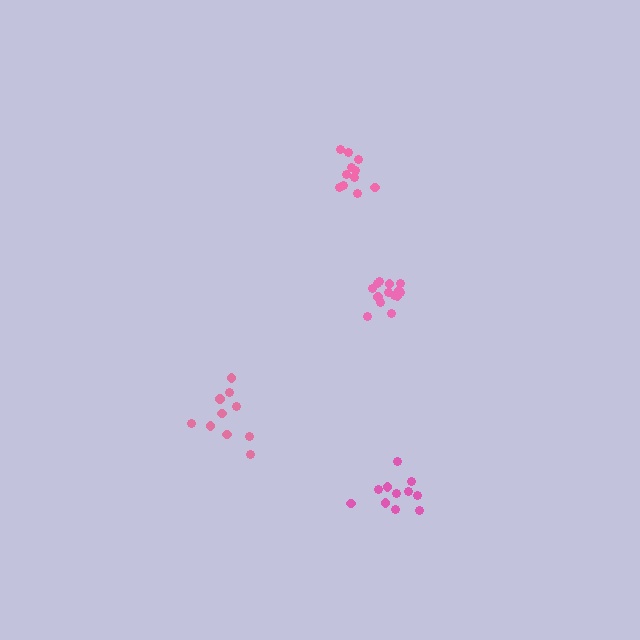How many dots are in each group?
Group 1: 11 dots, Group 2: 10 dots, Group 3: 11 dots, Group 4: 14 dots (46 total).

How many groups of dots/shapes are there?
There are 4 groups.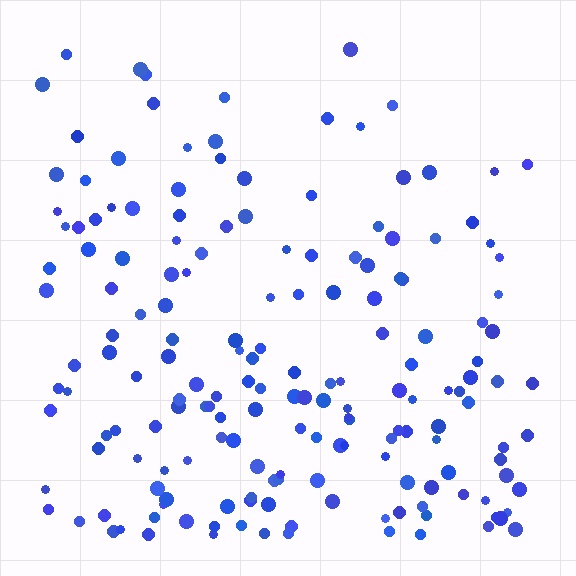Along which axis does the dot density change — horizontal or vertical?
Vertical.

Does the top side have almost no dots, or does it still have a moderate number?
Still a moderate number, just noticeably fewer than the bottom.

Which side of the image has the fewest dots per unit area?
The top.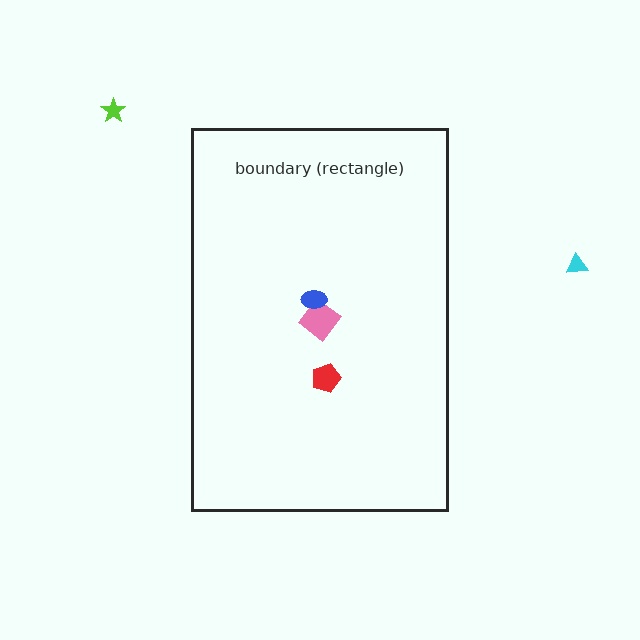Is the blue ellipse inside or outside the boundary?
Inside.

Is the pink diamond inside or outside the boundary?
Inside.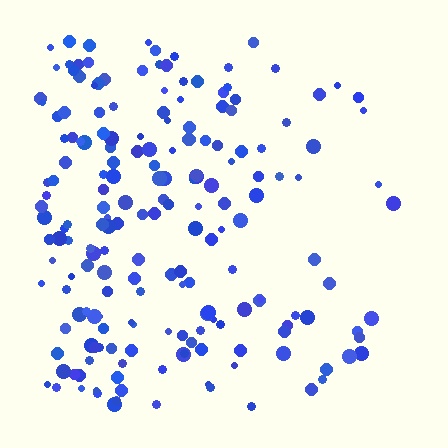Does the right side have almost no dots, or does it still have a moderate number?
Still a moderate number, just noticeably fewer than the left.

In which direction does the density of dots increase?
From right to left, with the left side densest.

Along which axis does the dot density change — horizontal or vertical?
Horizontal.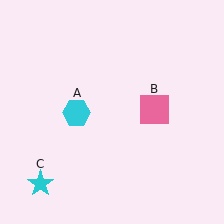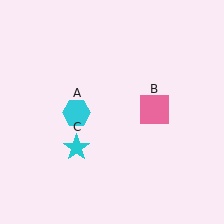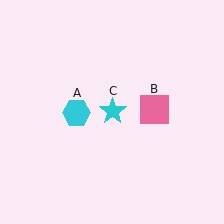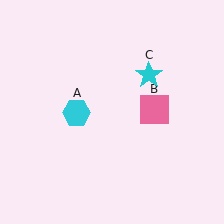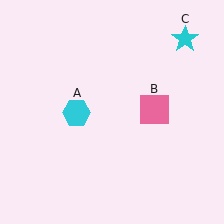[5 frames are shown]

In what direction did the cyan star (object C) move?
The cyan star (object C) moved up and to the right.